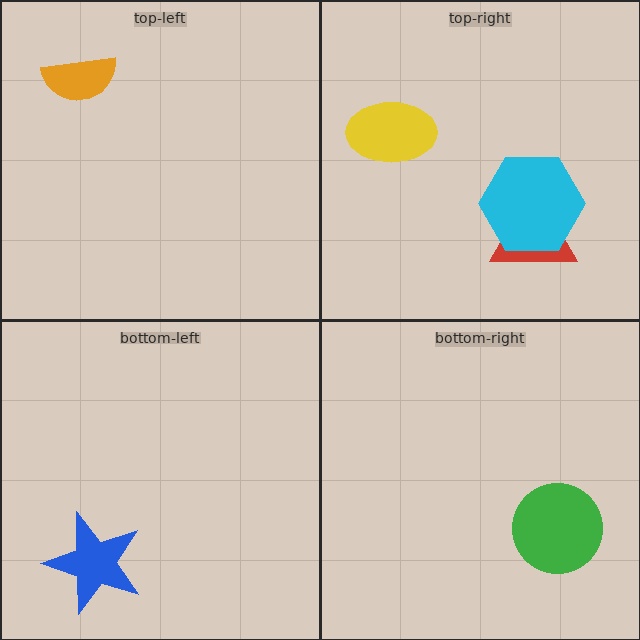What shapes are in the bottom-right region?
The green circle.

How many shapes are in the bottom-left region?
1.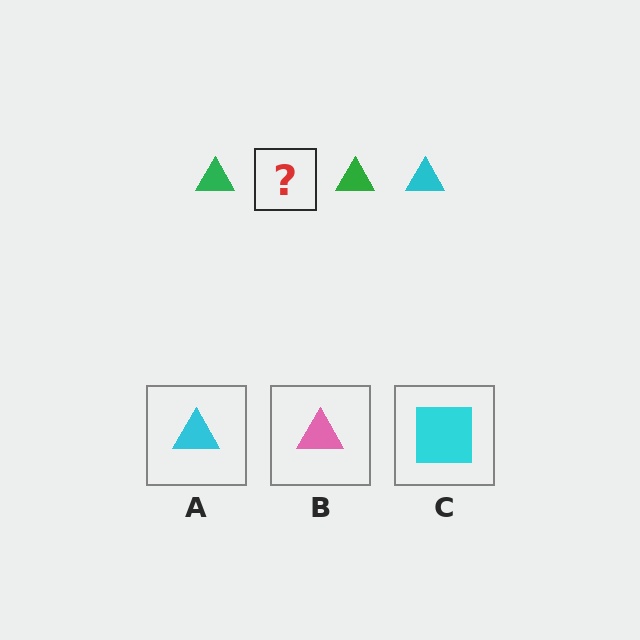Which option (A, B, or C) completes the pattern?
A.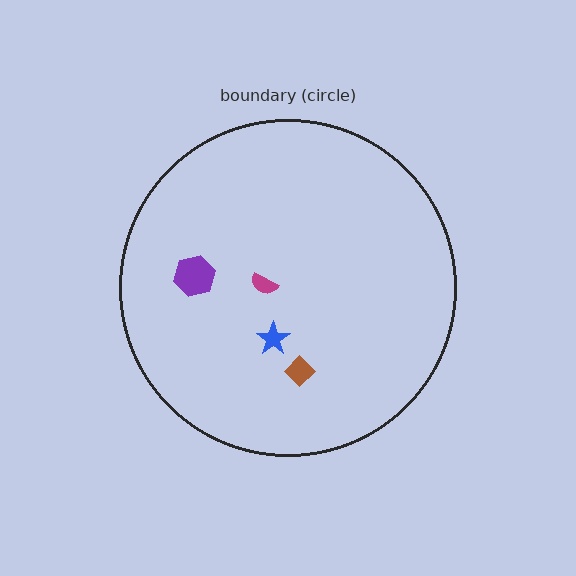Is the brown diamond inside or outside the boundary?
Inside.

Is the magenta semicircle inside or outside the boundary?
Inside.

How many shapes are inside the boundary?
4 inside, 0 outside.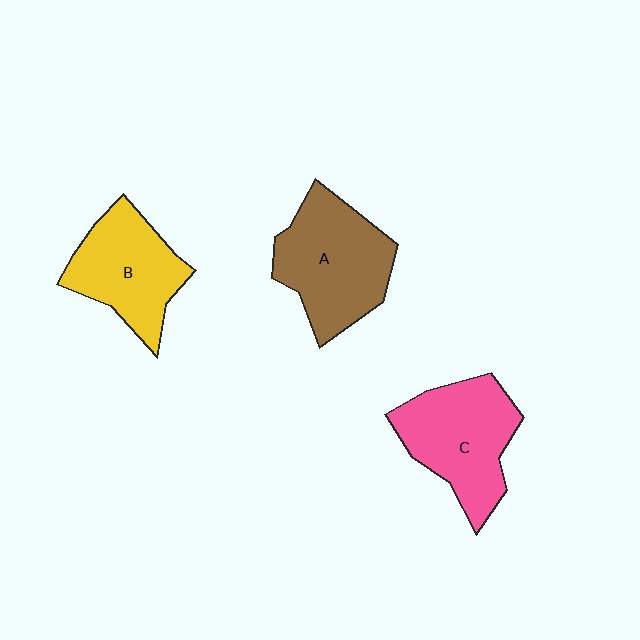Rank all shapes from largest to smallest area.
From largest to smallest: A (brown), C (pink), B (yellow).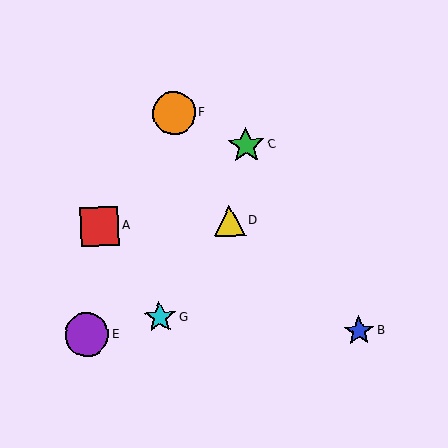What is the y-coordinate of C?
Object C is at y≈145.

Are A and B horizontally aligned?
No, A is at y≈227 and B is at y≈331.